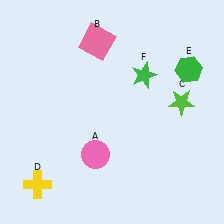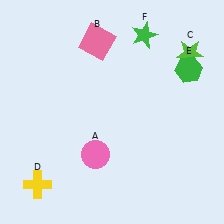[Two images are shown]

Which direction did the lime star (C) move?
The lime star (C) moved up.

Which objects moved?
The objects that moved are: the lime star (C), the green star (F).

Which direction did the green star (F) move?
The green star (F) moved up.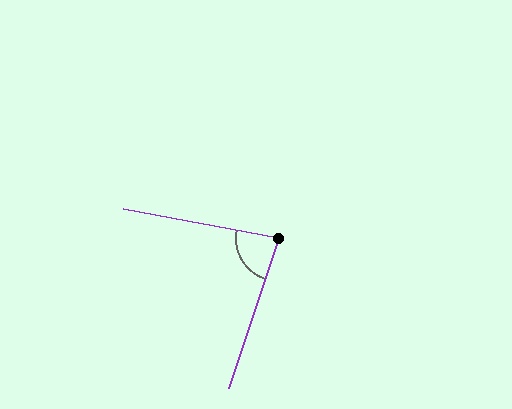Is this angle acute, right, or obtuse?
It is acute.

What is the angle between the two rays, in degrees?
Approximately 82 degrees.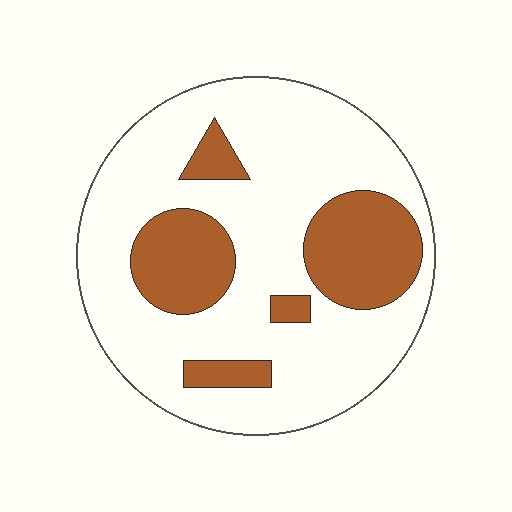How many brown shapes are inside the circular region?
5.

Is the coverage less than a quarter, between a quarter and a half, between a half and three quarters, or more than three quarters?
Between a quarter and a half.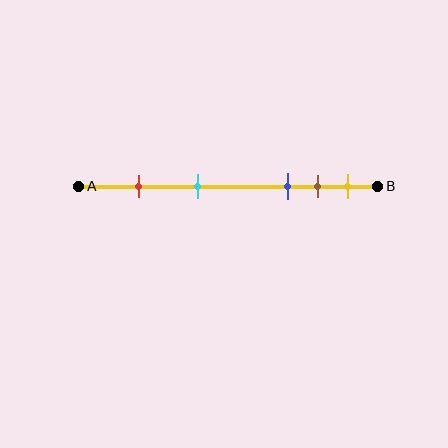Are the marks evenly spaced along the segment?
No, the marks are not evenly spaced.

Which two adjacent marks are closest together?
The brown and yellow marks are the closest adjacent pair.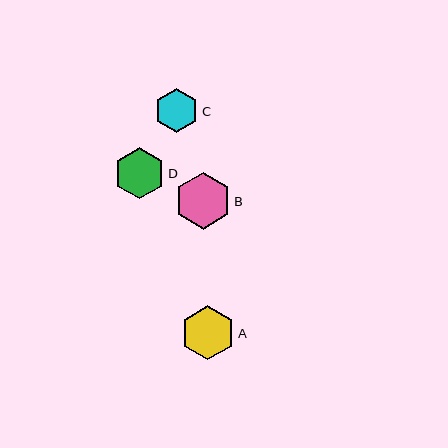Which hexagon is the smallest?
Hexagon C is the smallest with a size of approximately 44 pixels.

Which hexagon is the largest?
Hexagon B is the largest with a size of approximately 56 pixels.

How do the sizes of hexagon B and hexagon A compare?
Hexagon B and hexagon A are approximately the same size.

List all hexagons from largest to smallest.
From largest to smallest: B, A, D, C.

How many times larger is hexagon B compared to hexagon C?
Hexagon B is approximately 1.3 times the size of hexagon C.